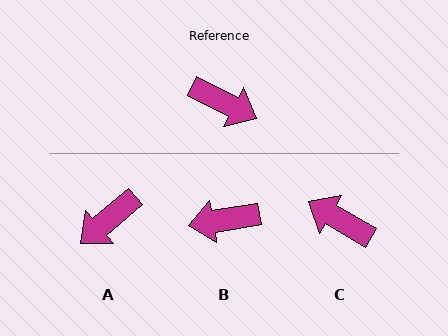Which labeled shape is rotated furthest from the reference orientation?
C, about 177 degrees away.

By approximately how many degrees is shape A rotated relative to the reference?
Approximately 112 degrees clockwise.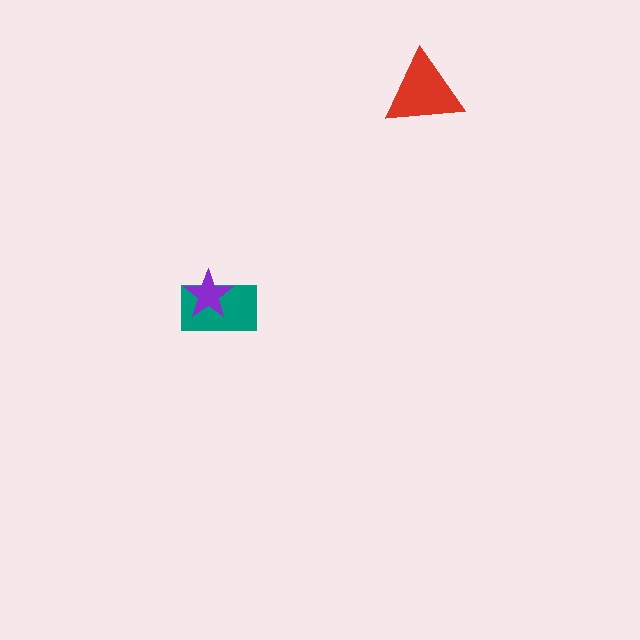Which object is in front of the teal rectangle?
The purple star is in front of the teal rectangle.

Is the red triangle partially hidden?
No, no other shape covers it.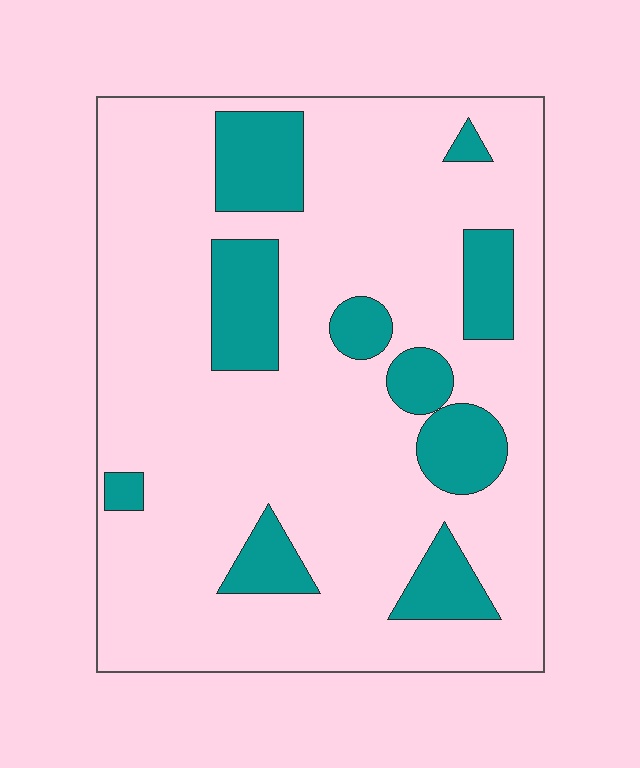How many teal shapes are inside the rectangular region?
10.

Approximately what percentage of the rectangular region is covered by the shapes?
Approximately 20%.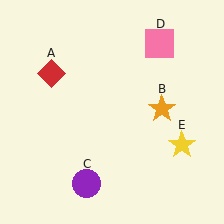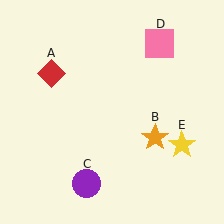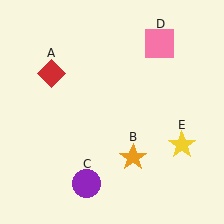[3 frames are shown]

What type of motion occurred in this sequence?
The orange star (object B) rotated clockwise around the center of the scene.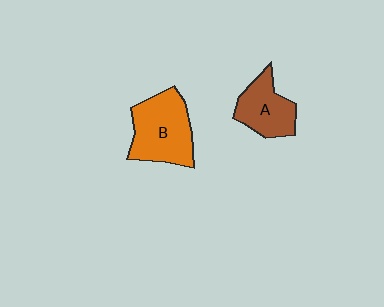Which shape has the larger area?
Shape B (orange).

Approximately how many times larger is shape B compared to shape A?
Approximately 1.4 times.